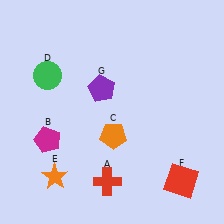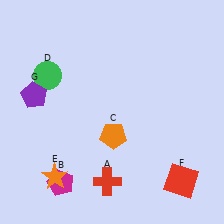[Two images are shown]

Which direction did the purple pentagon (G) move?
The purple pentagon (G) moved left.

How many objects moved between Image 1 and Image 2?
2 objects moved between the two images.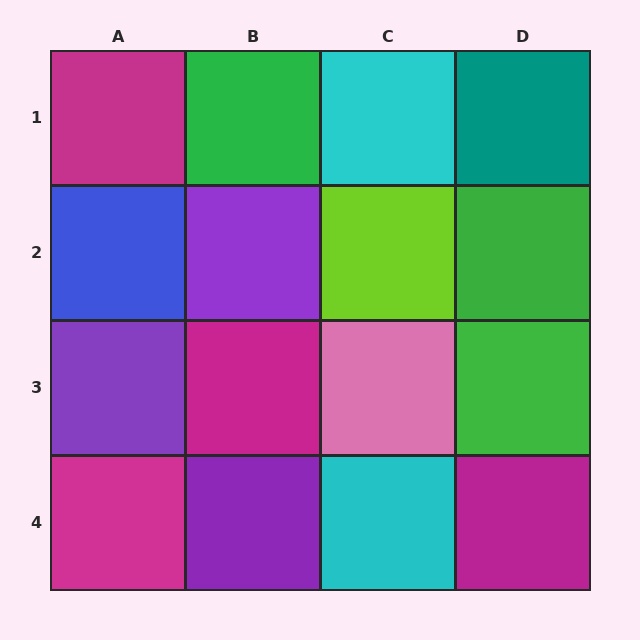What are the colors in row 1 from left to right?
Magenta, green, cyan, teal.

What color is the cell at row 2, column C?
Lime.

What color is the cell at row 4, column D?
Magenta.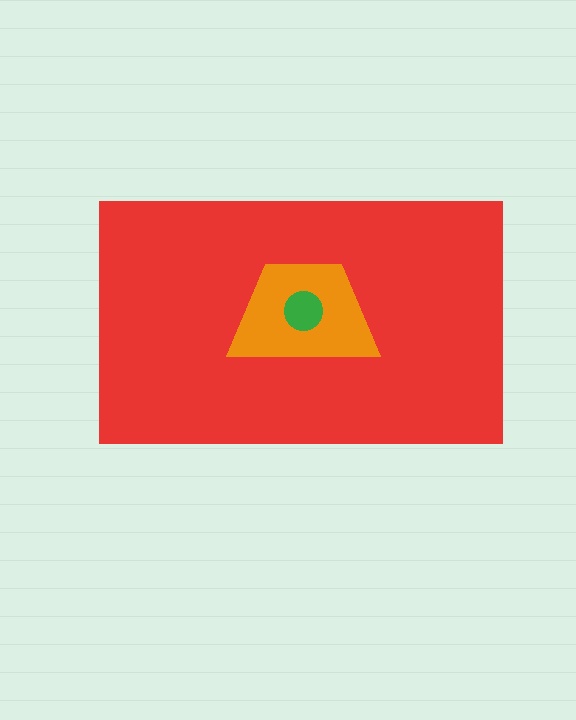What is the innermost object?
The green circle.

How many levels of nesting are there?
3.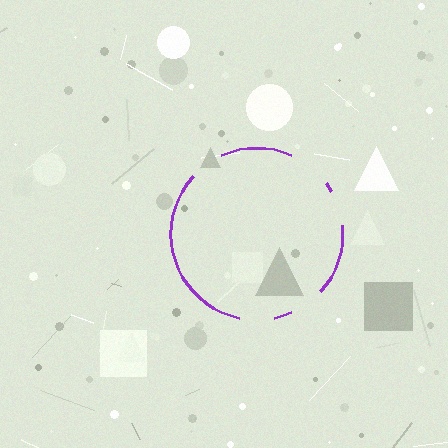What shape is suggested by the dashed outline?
The dashed outline suggests a circle.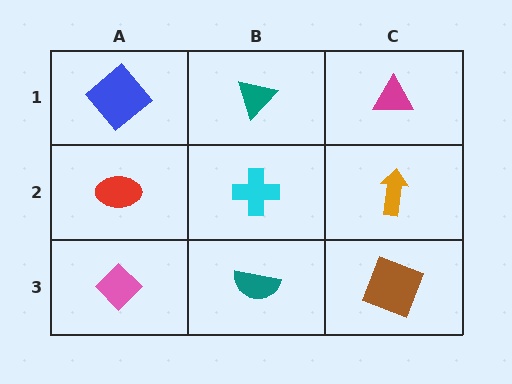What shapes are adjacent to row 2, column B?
A teal triangle (row 1, column B), a teal semicircle (row 3, column B), a red ellipse (row 2, column A), an orange arrow (row 2, column C).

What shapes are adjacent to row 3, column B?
A cyan cross (row 2, column B), a pink diamond (row 3, column A), a brown square (row 3, column C).